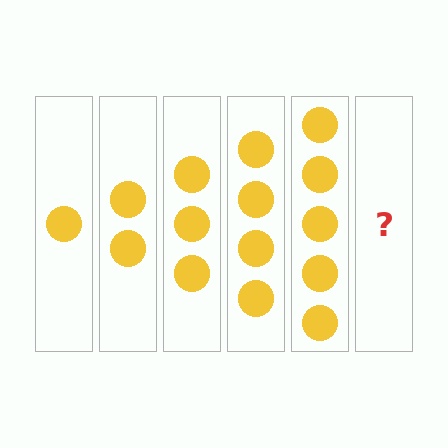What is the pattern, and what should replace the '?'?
The pattern is that each step adds one more circle. The '?' should be 6 circles.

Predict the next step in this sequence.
The next step is 6 circles.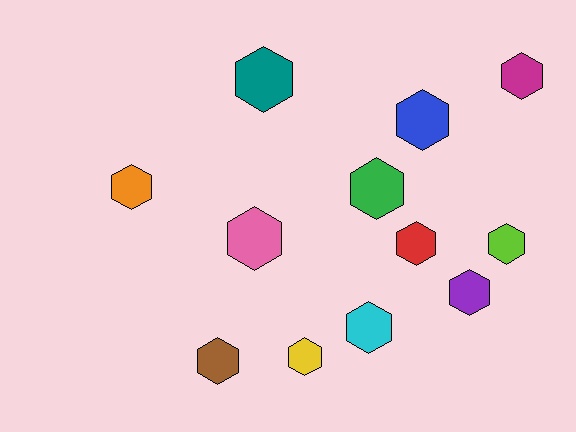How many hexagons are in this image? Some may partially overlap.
There are 12 hexagons.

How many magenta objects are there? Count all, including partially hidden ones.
There is 1 magenta object.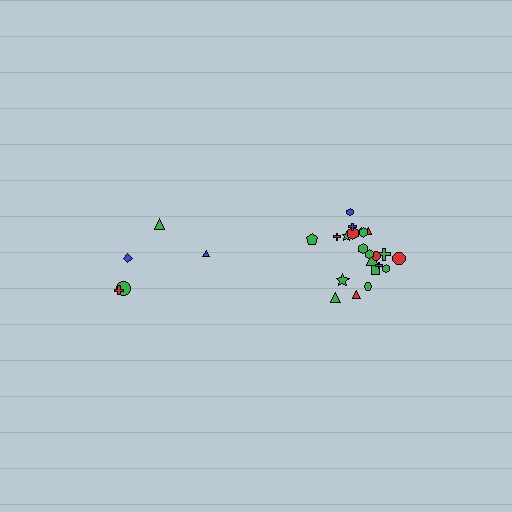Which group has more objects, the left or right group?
The right group.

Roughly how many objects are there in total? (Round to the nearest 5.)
Roughly 25 objects in total.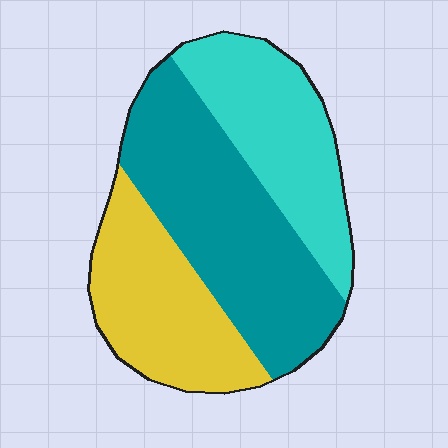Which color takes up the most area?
Teal, at roughly 45%.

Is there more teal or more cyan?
Teal.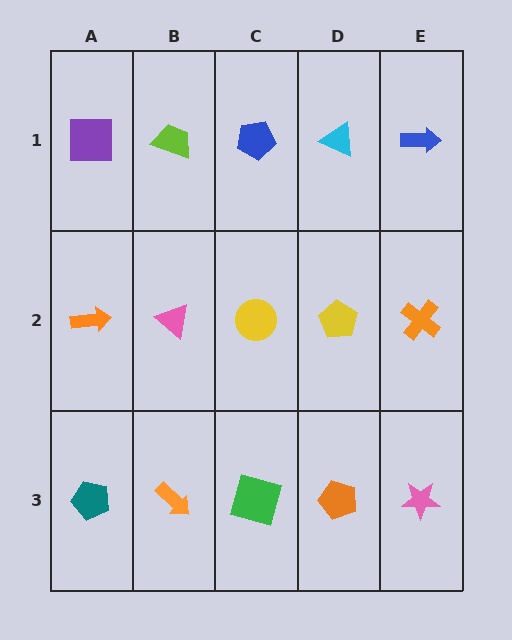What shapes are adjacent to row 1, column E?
An orange cross (row 2, column E), a cyan triangle (row 1, column D).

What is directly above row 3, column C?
A yellow circle.